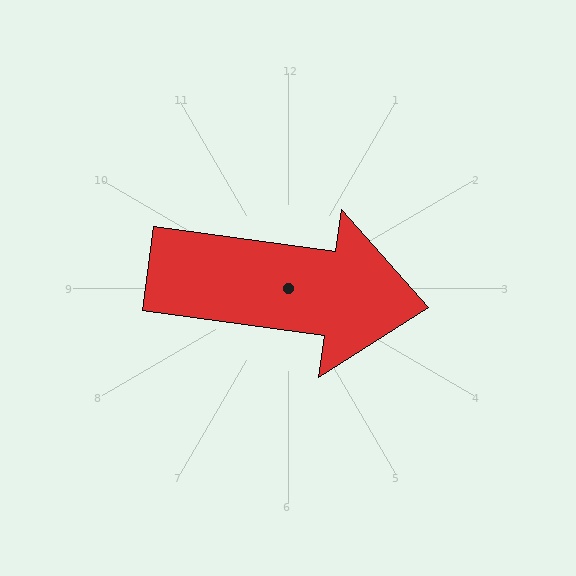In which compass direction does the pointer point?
East.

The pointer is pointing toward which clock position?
Roughly 3 o'clock.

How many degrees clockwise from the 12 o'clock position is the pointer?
Approximately 98 degrees.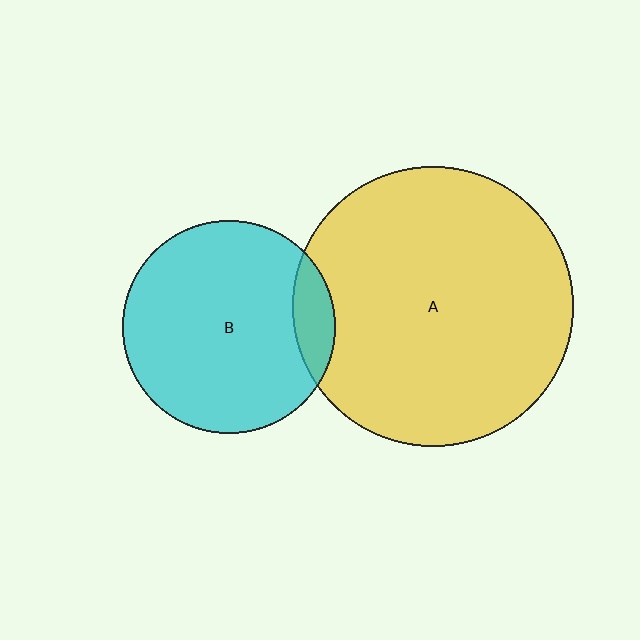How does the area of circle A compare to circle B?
Approximately 1.7 times.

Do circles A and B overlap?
Yes.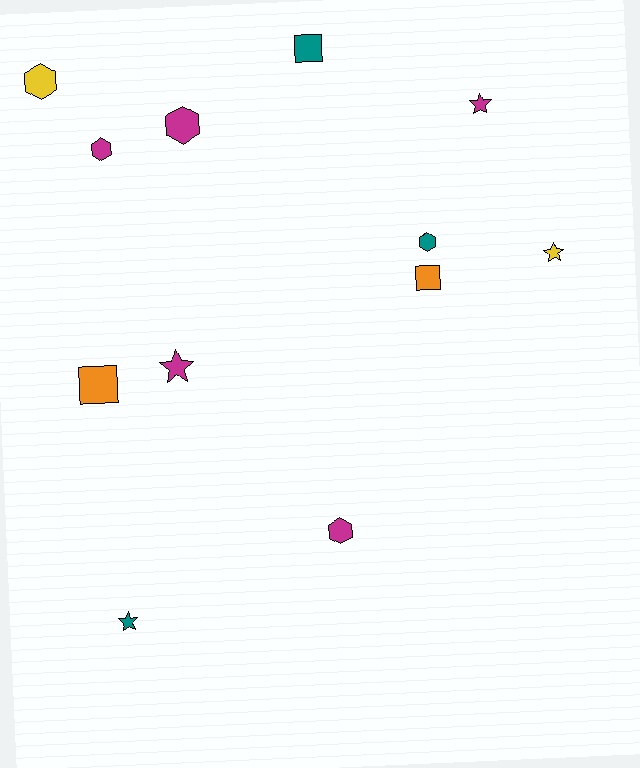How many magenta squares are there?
There are no magenta squares.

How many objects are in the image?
There are 12 objects.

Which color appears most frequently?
Magenta, with 5 objects.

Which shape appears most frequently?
Hexagon, with 5 objects.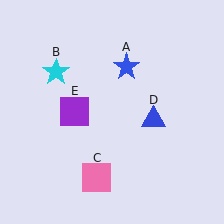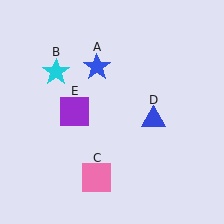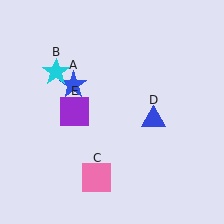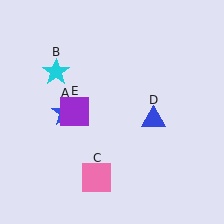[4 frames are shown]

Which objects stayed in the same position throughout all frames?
Cyan star (object B) and pink square (object C) and blue triangle (object D) and purple square (object E) remained stationary.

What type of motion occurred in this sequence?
The blue star (object A) rotated counterclockwise around the center of the scene.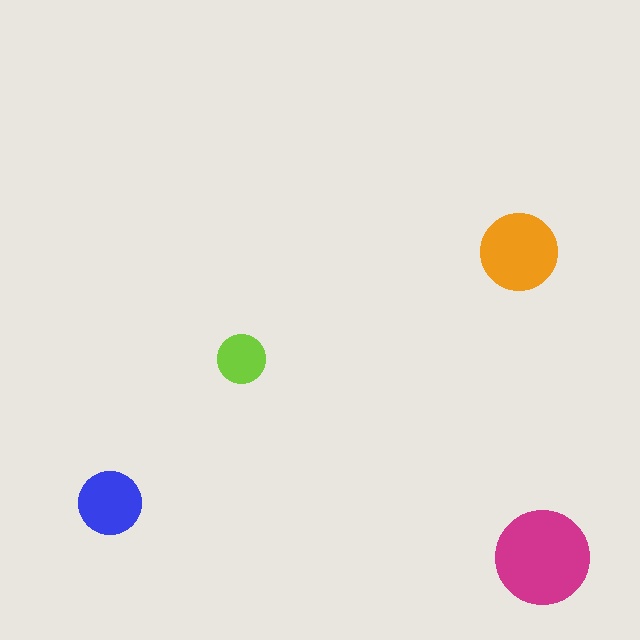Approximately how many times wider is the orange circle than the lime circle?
About 1.5 times wider.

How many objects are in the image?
There are 4 objects in the image.